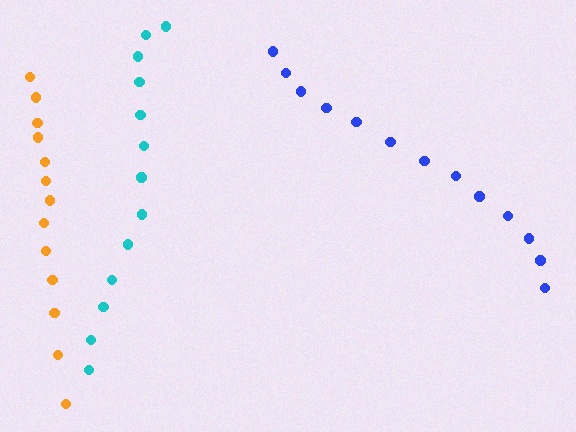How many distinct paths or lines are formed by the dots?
There are 3 distinct paths.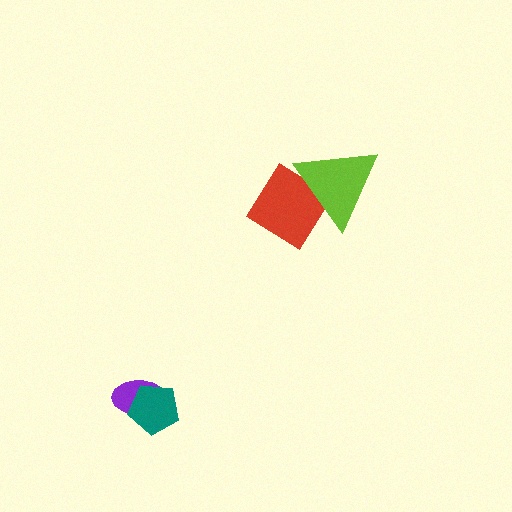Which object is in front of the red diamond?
The lime triangle is in front of the red diamond.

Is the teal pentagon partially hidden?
No, no other shape covers it.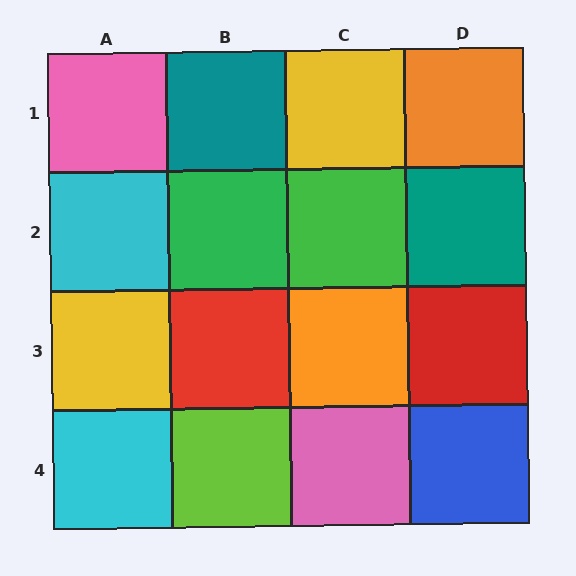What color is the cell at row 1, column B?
Teal.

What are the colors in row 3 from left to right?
Yellow, red, orange, red.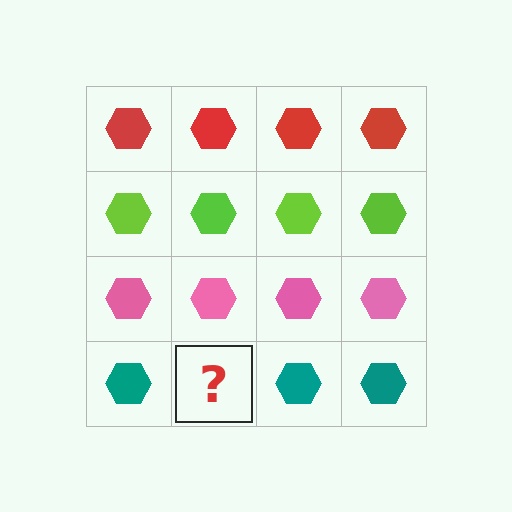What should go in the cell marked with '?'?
The missing cell should contain a teal hexagon.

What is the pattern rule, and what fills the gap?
The rule is that each row has a consistent color. The gap should be filled with a teal hexagon.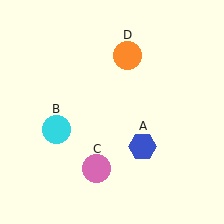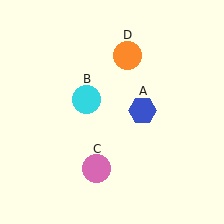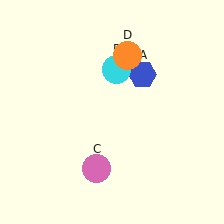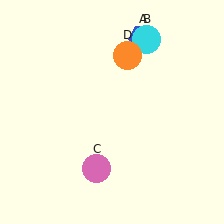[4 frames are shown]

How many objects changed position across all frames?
2 objects changed position: blue hexagon (object A), cyan circle (object B).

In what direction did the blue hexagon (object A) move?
The blue hexagon (object A) moved up.